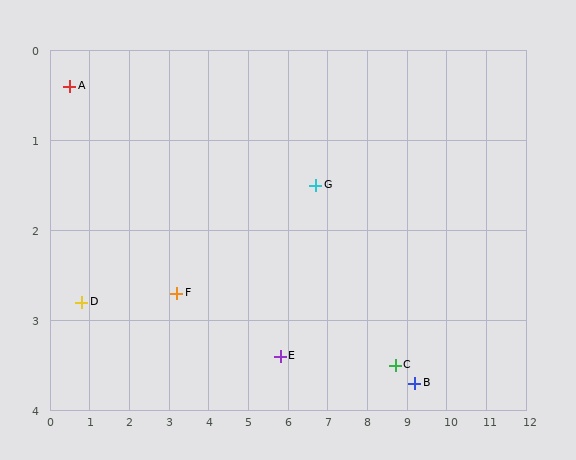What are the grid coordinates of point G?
Point G is at approximately (6.7, 1.5).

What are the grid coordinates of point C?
Point C is at approximately (8.7, 3.5).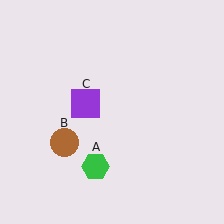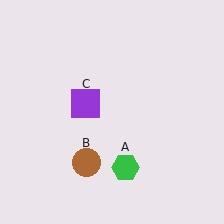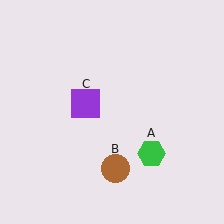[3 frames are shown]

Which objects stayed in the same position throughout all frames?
Purple square (object C) remained stationary.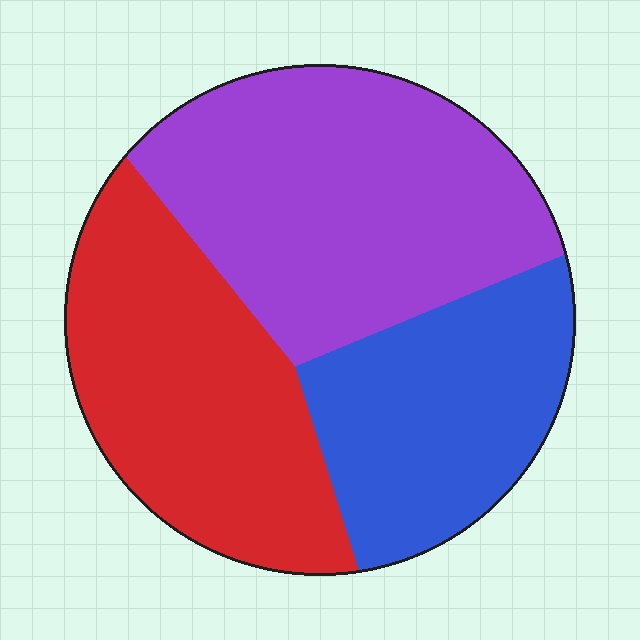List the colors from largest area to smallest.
From largest to smallest: purple, red, blue.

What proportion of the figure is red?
Red takes up about one third (1/3) of the figure.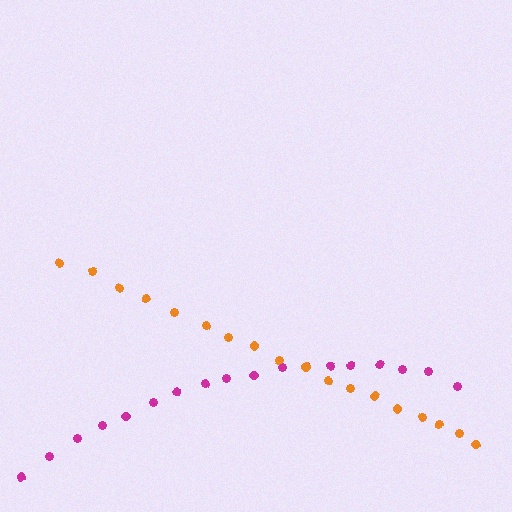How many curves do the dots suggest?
There are 2 distinct paths.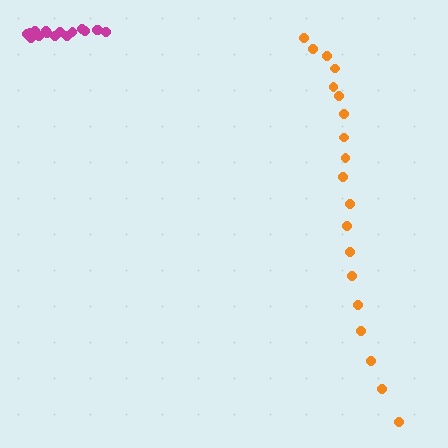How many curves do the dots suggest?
There are 2 distinct paths.